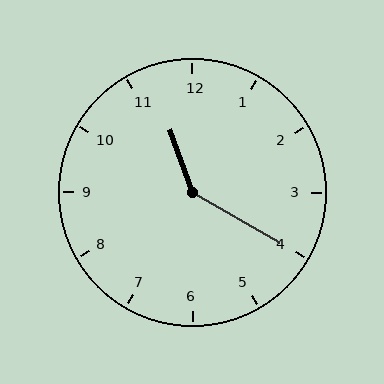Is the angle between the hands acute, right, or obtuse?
It is obtuse.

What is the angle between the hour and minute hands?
Approximately 140 degrees.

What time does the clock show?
11:20.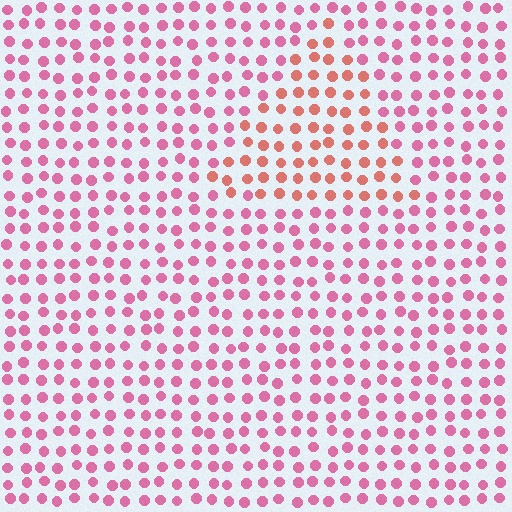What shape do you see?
I see a triangle.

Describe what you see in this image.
The image is filled with small pink elements in a uniform arrangement. A triangle-shaped region is visible where the elements are tinted to a slightly different hue, forming a subtle color boundary.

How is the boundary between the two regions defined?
The boundary is defined purely by a slight shift in hue (about 34 degrees). Spacing, size, and orientation are identical on both sides.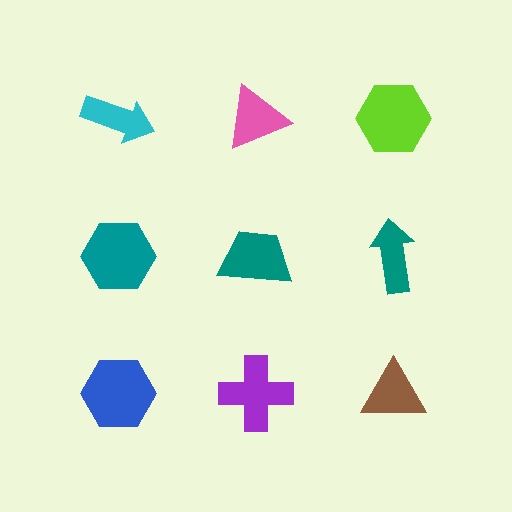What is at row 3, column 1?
A blue hexagon.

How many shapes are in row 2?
3 shapes.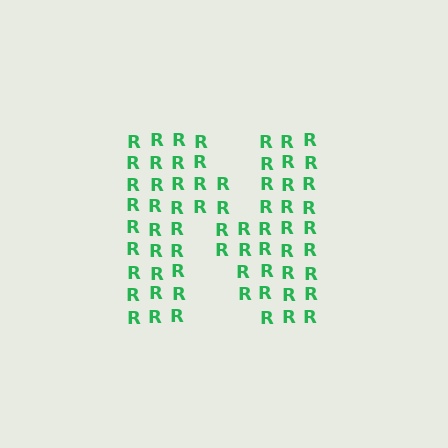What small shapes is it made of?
It is made of small letter R's.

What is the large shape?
The large shape is the letter N.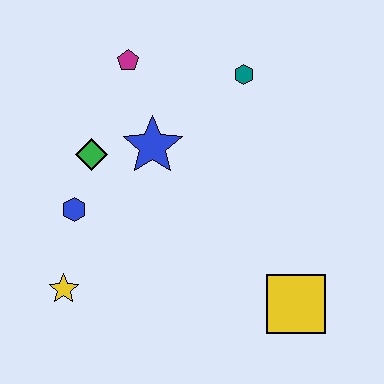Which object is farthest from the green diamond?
The yellow square is farthest from the green diamond.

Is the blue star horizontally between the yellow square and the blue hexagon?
Yes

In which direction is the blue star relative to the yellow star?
The blue star is above the yellow star.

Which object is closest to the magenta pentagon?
The blue star is closest to the magenta pentagon.